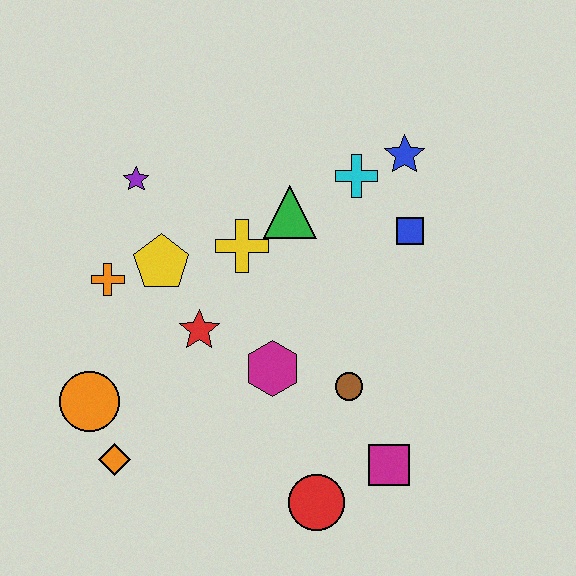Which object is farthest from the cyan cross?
The orange diamond is farthest from the cyan cross.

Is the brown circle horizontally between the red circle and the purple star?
No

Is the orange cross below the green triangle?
Yes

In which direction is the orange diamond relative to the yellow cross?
The orange diamond is below the yellow cross.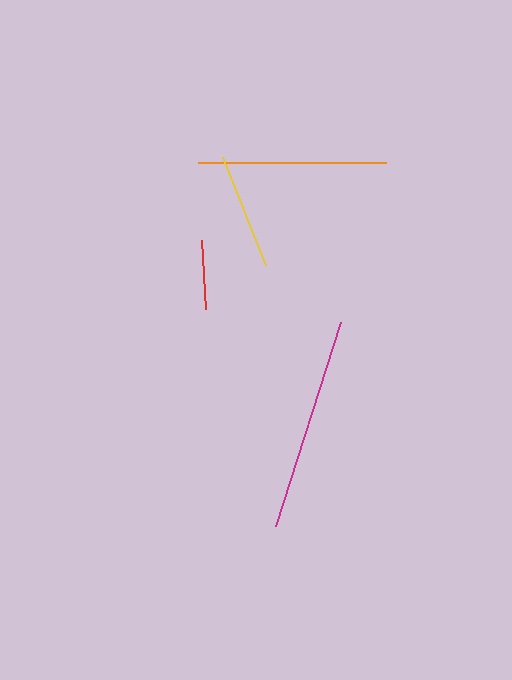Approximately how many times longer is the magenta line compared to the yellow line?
The magenta line is approximately 1.8 times the length of the yellow line.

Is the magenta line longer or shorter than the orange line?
The magenta line is longer than the orange line.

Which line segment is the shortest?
The red line is the shortest at approximately 69 pixels.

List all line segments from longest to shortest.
From longest to shortest: magenta, orange, yellow, red.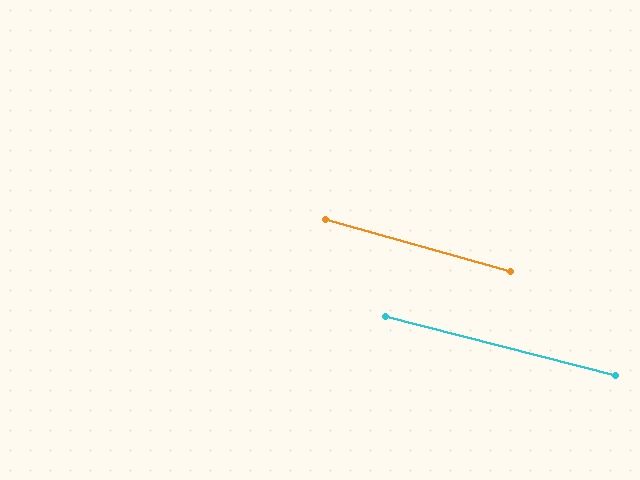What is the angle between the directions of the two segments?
Approximately 2 degrees.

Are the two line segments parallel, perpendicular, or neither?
Parallel — their directions differ by only 1.6°.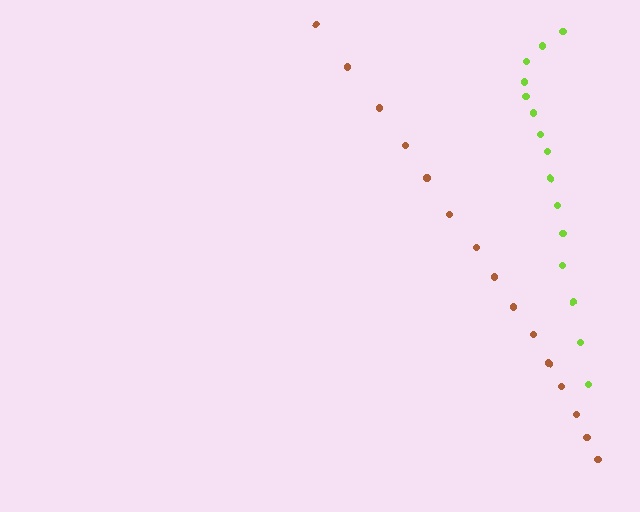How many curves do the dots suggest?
There are 2 distinct paths.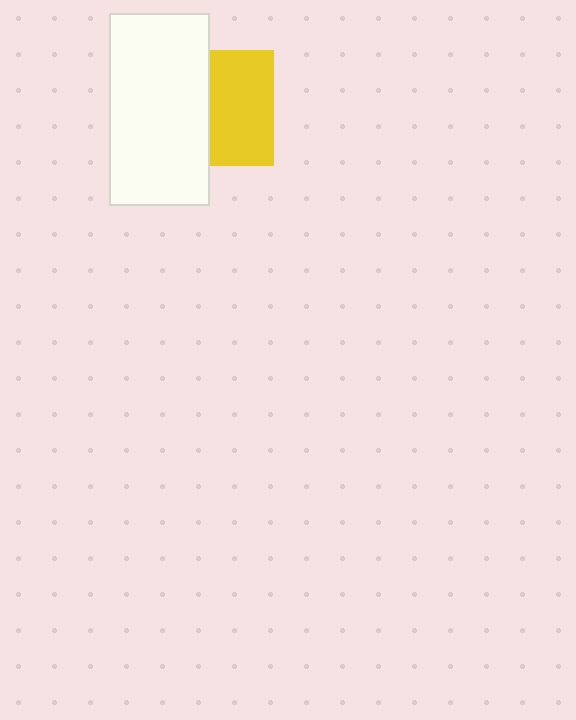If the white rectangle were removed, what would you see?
You would see the complete yellow square.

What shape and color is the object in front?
The object in front is a white rectangle.